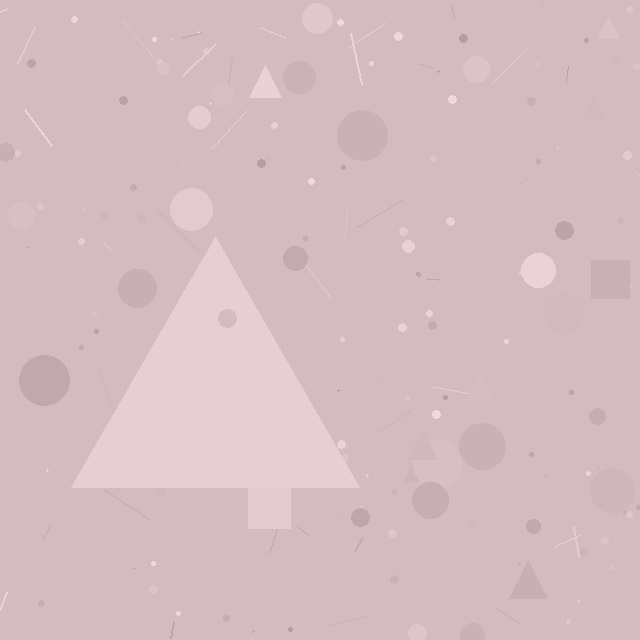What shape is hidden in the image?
A triangle is hidden in the image.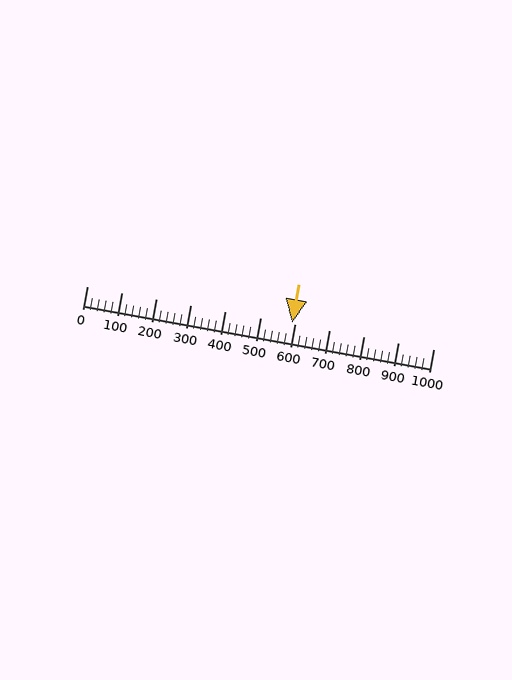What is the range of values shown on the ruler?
The ruler shows values from 0 to 1000.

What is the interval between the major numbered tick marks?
The major tick marks are spaced 100 units apart.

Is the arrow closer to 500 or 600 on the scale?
The arrow is closer to 600.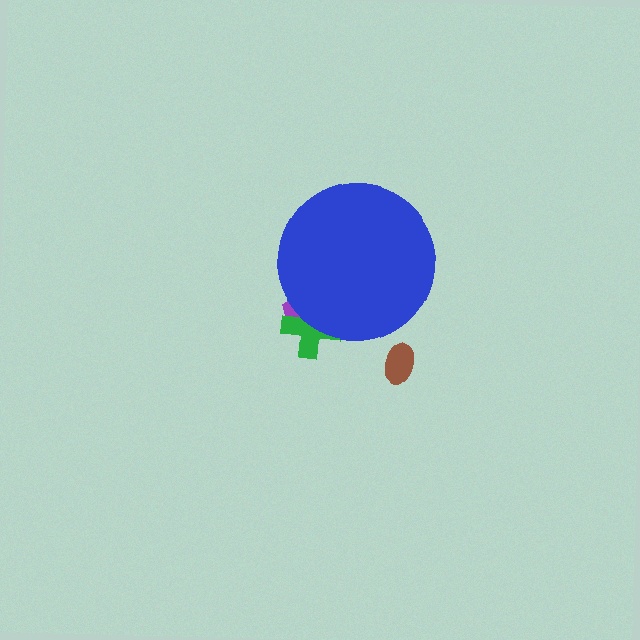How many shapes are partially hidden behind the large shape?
2 shapes are partially hidden.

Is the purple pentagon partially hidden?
Yes, the purple pentagon is partially hidden behind the blue circle.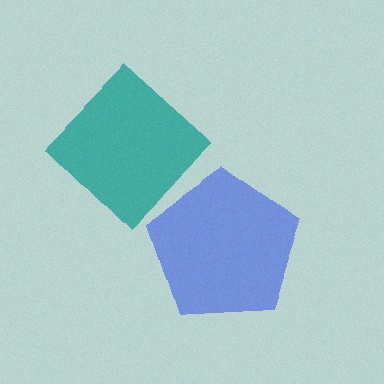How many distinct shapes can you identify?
There are 2 distinct shapes: a blue pentagon, a teal diamond.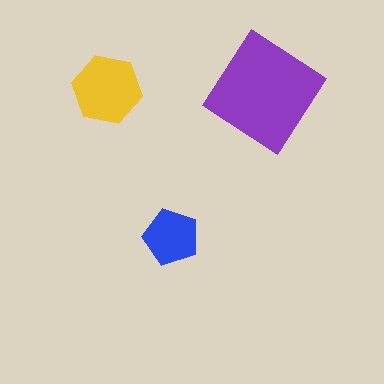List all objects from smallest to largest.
The blue pentagon, the yellow hexagon, the purple diamond.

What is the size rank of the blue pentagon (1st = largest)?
3rd.